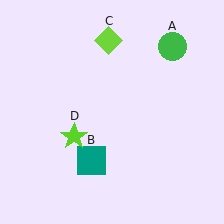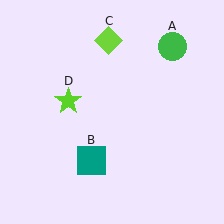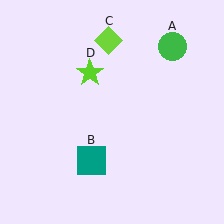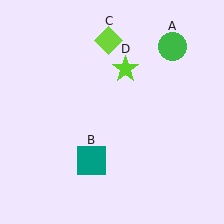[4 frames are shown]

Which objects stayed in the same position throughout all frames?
Green circle (object A) and teal square (object B) and lime diamond (object C) remained stationary.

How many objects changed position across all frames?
1 object changed position: lime star (object D).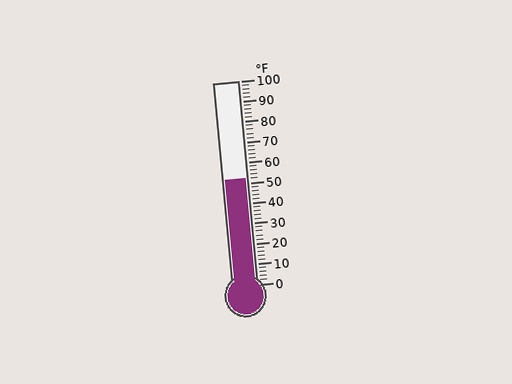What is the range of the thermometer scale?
The thermometer scale ranges from 0°F to 100°F.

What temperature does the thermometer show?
The thermometer shows approximately 52°F.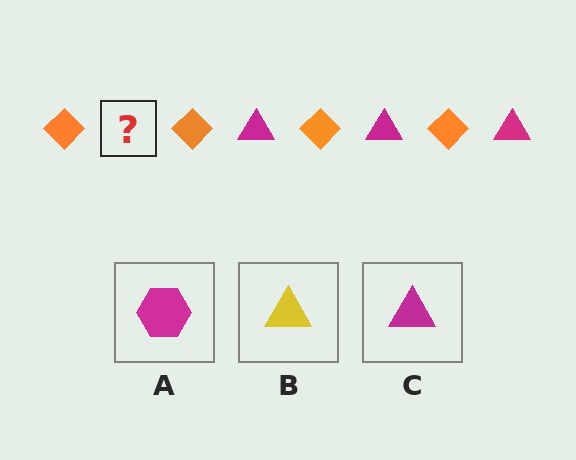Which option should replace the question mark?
Option C.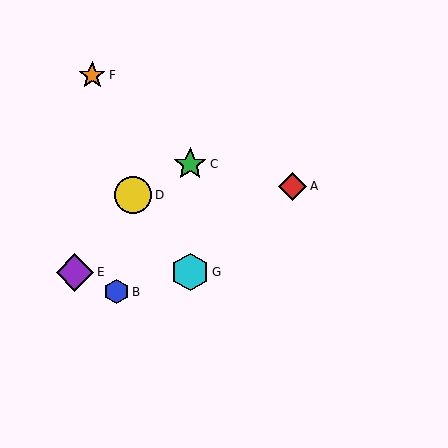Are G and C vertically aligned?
Yes, both are at x≈190.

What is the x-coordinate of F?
Object F is at x≈92.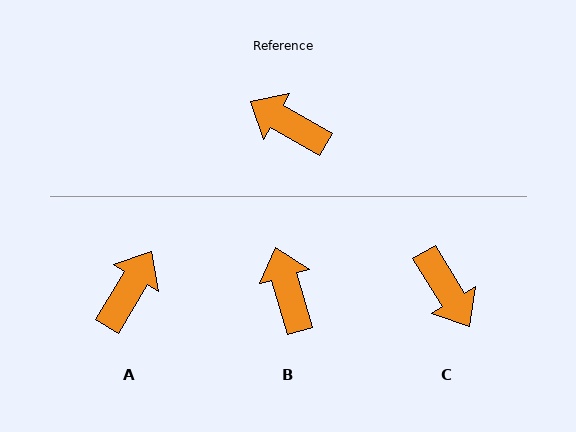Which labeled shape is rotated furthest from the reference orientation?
C, about 151 degrees away.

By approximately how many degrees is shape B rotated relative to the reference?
Approximately 44 degrees clockwise.